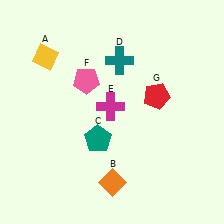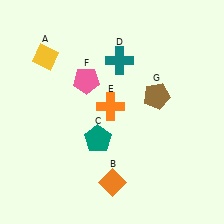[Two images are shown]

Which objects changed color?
E changed from magenta to orange. G changed from red to brown.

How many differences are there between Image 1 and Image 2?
There are 2 differences between the two images.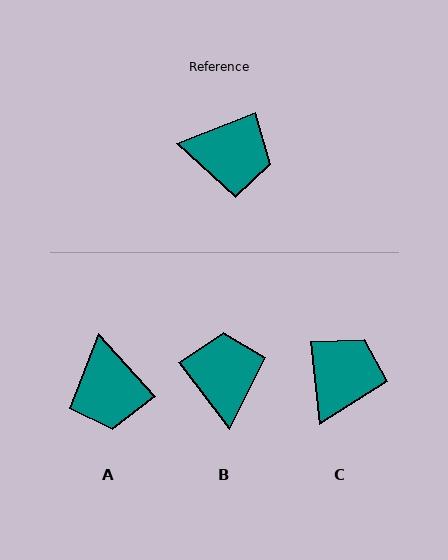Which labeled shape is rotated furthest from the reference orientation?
B, about 106 degrees away.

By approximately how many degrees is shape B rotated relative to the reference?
Approximately 106 degrees counter-clockwise.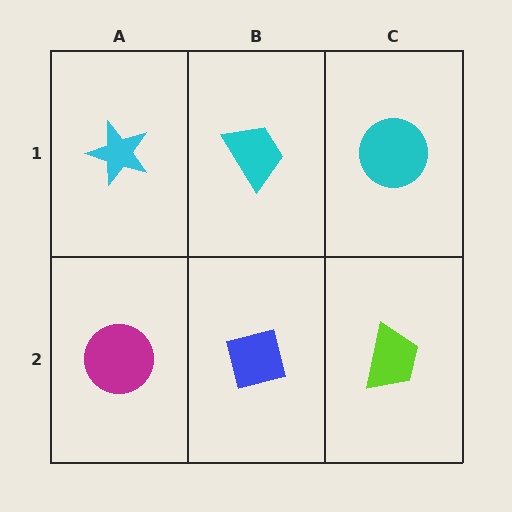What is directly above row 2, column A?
A cyan star.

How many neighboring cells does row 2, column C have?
2.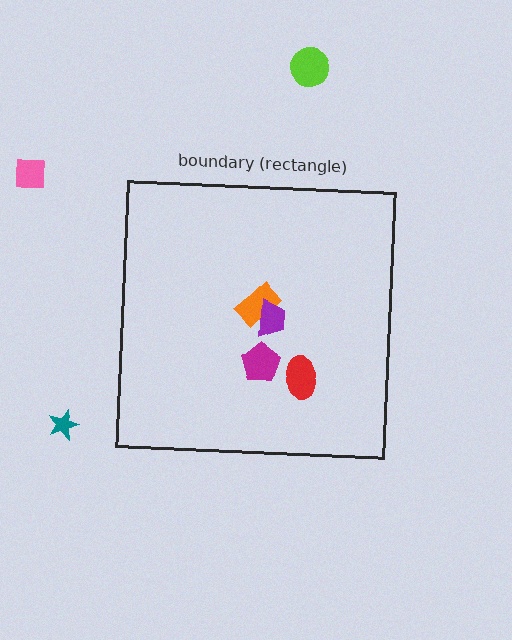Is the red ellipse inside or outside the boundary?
Inside.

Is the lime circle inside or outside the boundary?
Outside.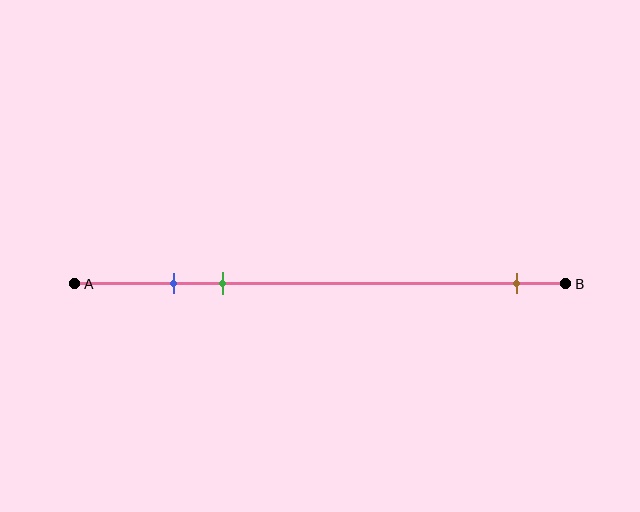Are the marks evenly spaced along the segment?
No, the marks are not evenly spaced.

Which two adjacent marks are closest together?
The blue and green marks are the closest adjacent pair.